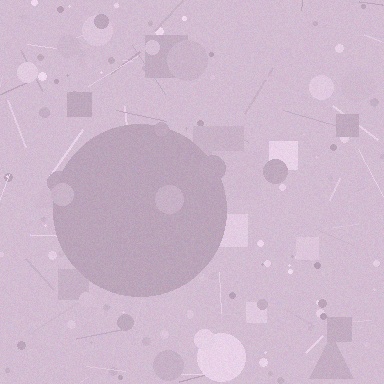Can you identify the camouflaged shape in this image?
The camouflaged shape is a circle.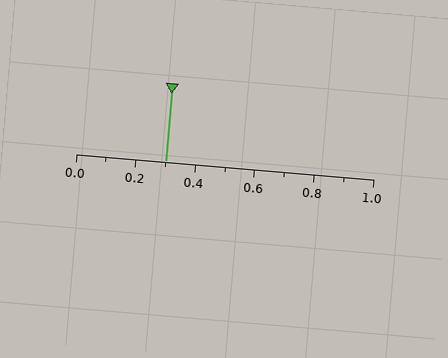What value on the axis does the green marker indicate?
The marker indicates approximately 0.3.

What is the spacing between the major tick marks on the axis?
The major ticks are spaced 0.2 apart.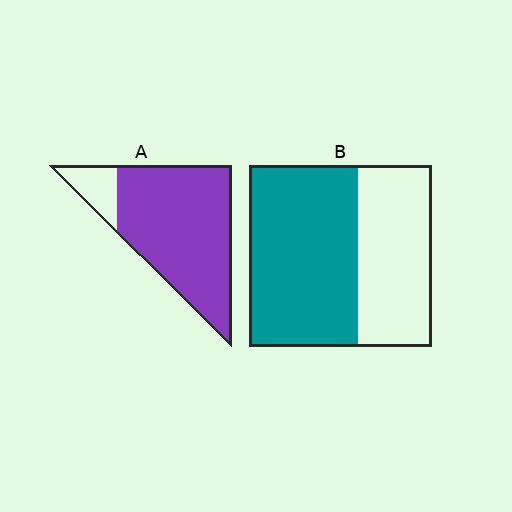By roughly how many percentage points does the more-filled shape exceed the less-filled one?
By roughly 25 percentage points (A over B).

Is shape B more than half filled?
Yes.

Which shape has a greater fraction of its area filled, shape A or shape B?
Shape A.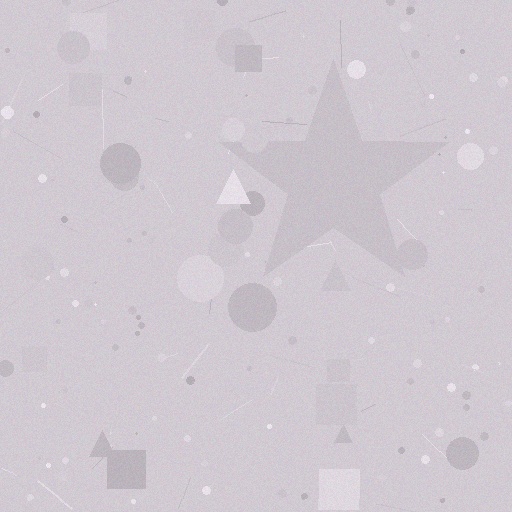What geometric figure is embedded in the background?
A star is embedded in the background.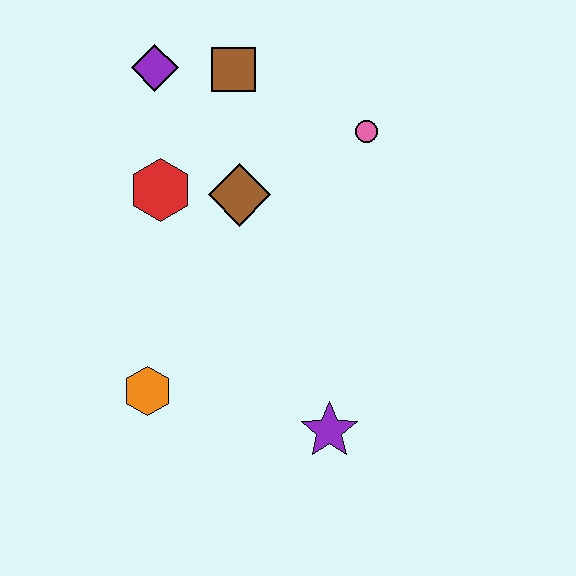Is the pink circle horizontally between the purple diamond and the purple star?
No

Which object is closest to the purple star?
The orange hexagon is closest to the purple star.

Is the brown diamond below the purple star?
No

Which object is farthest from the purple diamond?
The purple star is farthest from the purple diamond.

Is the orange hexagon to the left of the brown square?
Yes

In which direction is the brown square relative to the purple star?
The brown square is above the purple star.